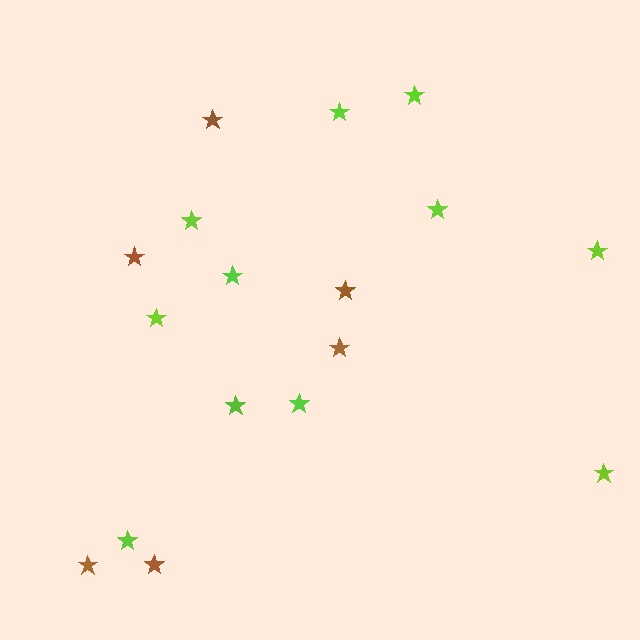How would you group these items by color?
There are 2 groups: one group of brown stars (6) and one group of lime stars (11).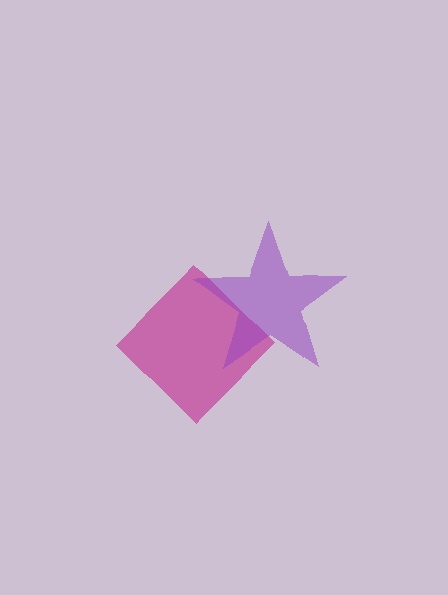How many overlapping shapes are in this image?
There are 2 overlapping shapes in the image.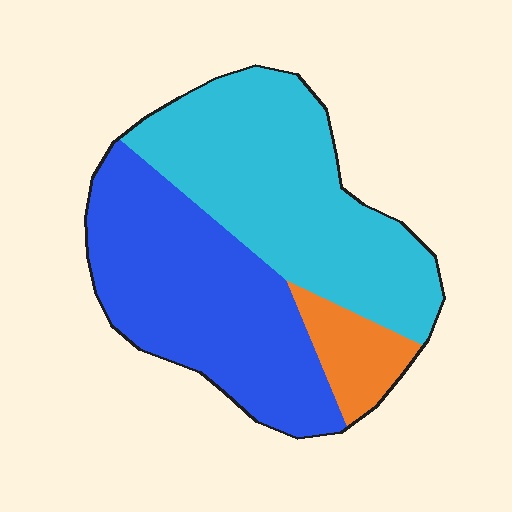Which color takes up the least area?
Orange, at roughly 10%.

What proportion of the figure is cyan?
Cyan covers 47% of the figure.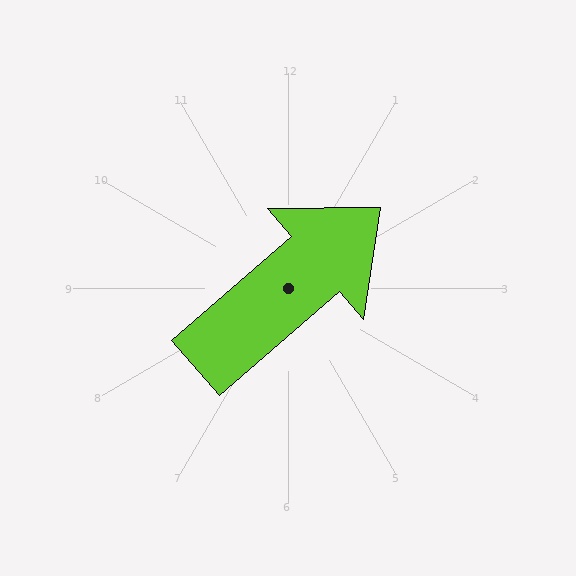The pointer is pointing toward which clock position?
Roughly 2 o'clock.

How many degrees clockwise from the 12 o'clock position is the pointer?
Approximately 49 degrees.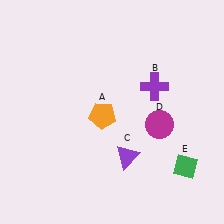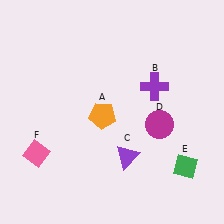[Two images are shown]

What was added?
A pink diamond (F) was added in Image 2.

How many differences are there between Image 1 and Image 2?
There is 1 difference between the two images.